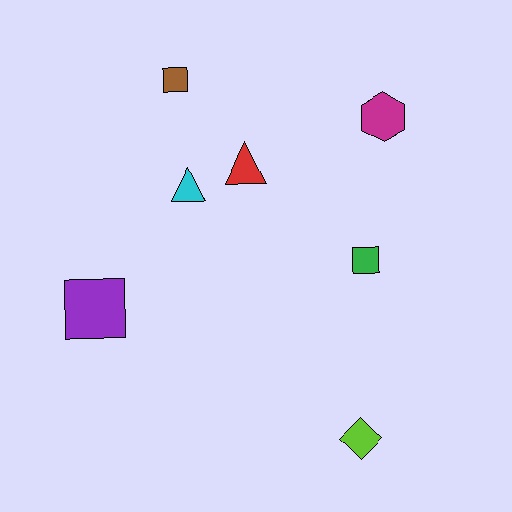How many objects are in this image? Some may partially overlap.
There are 7 objects.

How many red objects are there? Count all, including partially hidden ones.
There is 1 red object.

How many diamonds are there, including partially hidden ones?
There is 1 diamond.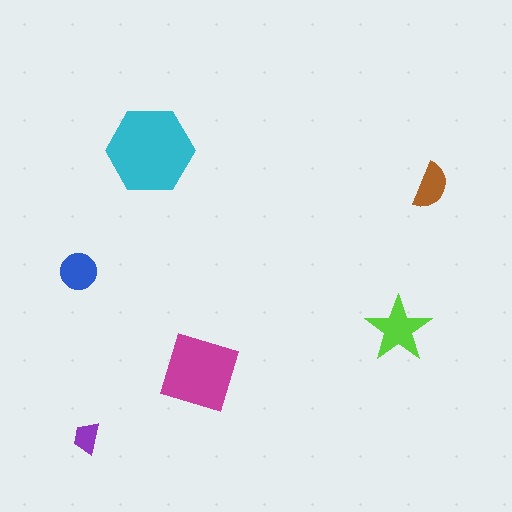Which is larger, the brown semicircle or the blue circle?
The blue circle.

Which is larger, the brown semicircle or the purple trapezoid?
The brown semicircle.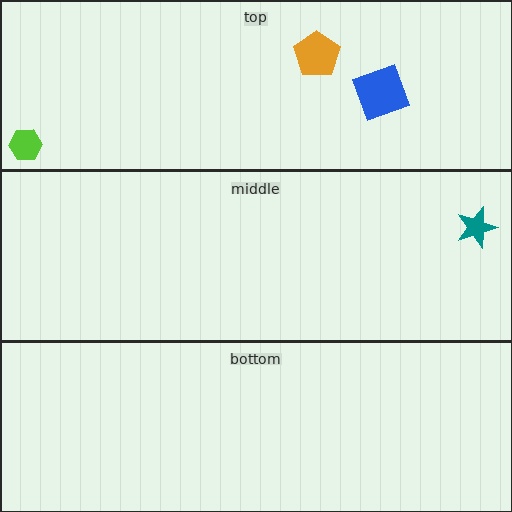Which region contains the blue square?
The top region.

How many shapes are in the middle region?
1.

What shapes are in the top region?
The blue square, the orange pentagon, the lime hexagon.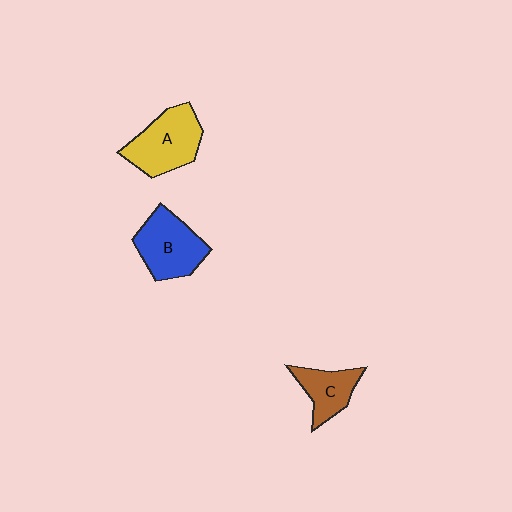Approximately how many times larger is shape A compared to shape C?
Approximately 1.6 times.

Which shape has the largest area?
Shape A (yellow).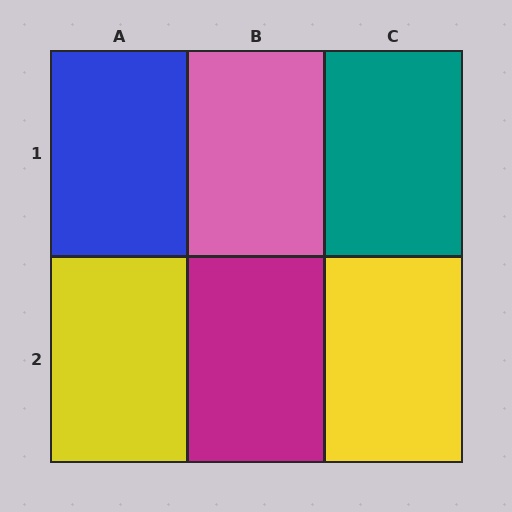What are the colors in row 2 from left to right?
Yellow, magenta, yellow.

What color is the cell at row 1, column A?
Blue.